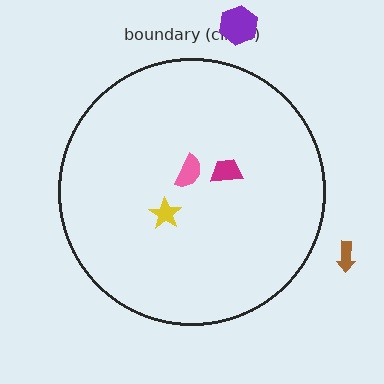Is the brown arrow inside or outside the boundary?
Outside.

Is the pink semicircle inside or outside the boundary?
Inside.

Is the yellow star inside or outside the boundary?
Inside.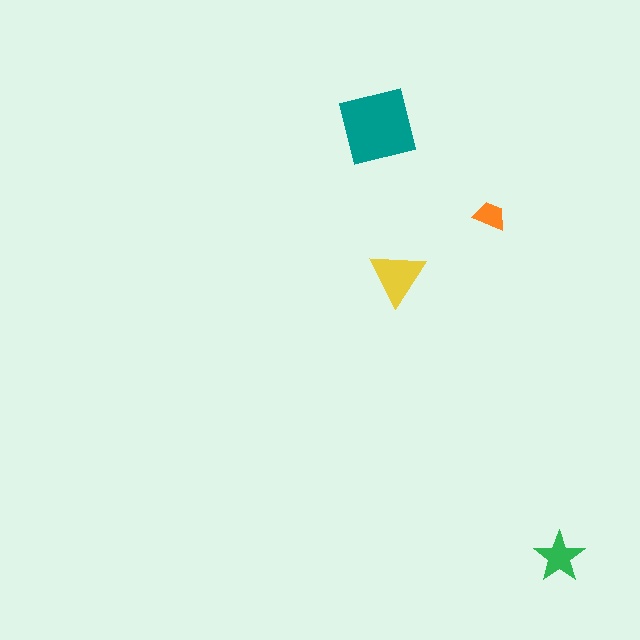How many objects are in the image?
There are 4 objects in the image.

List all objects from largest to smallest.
The teal square, the yellow triangle, the green star, the orange trapezoid.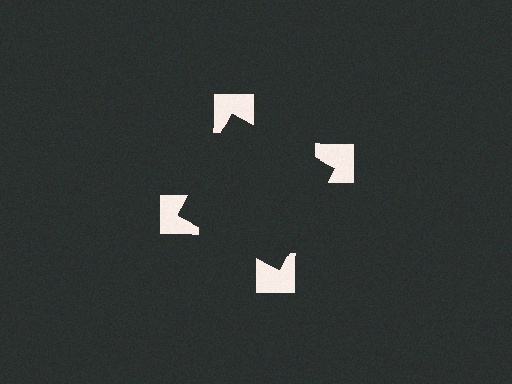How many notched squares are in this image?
There are 4 — one at each vertex of the illusory square.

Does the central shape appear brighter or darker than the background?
It typically appears slightly darker than the background, even though no actual brightness change is drawn.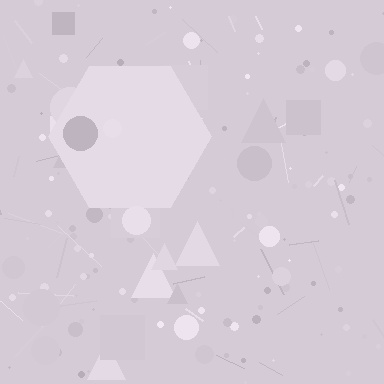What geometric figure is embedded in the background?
A hexagon is embedded in the background.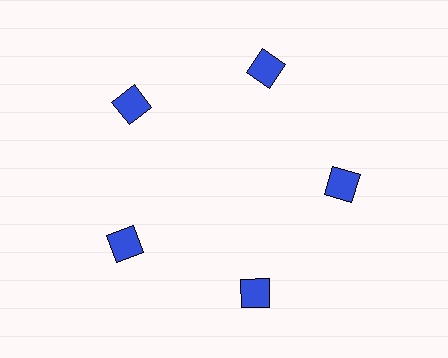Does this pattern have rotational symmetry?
Yes, this pattern has 5-fold rotational symmetry. It looks the same after rotating 72 degrees around the center.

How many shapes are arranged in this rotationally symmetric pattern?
There are 5 shapes, arranged in 5 groups of 1.